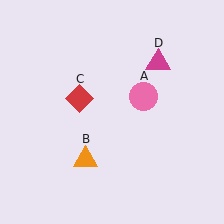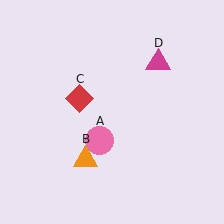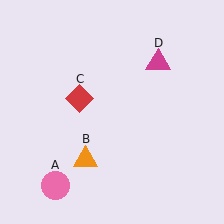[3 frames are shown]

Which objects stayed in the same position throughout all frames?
Orange triangle (object B) and red diamond (object C) and magenta triangle (object D) remained stationary.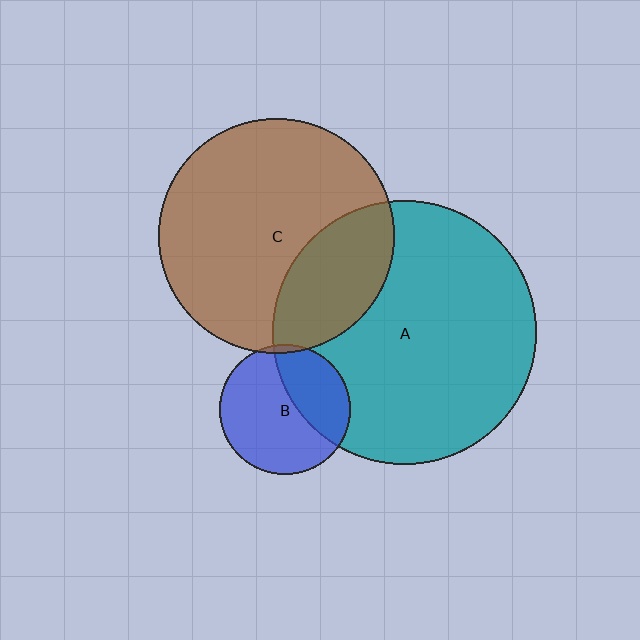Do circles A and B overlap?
Yes.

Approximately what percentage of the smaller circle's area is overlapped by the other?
Approximately 35%.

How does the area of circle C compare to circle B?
Approximately 3.3 times.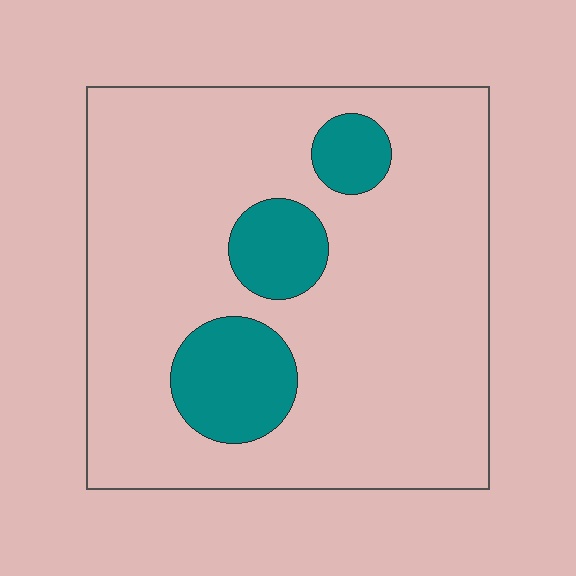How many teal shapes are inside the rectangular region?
3.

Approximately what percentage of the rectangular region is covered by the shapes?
Approximately 15%.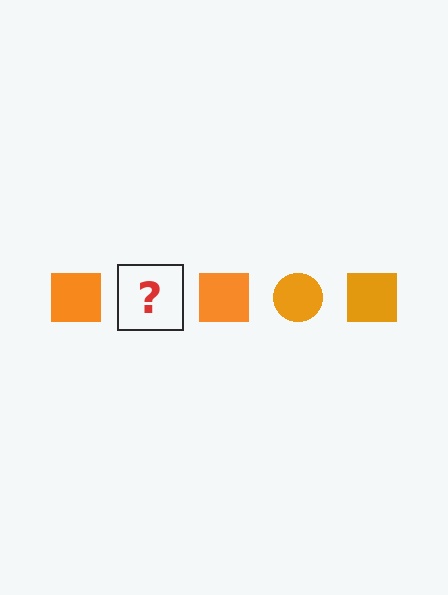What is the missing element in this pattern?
The missing element is an orange circle.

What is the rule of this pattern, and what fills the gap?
The rule is that the pattern cycles through square, circle shapes in orange. The gap should be filled with an orange circle.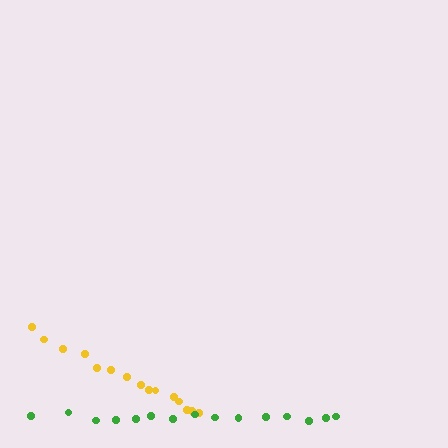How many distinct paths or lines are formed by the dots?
There are 2 distinct paths.